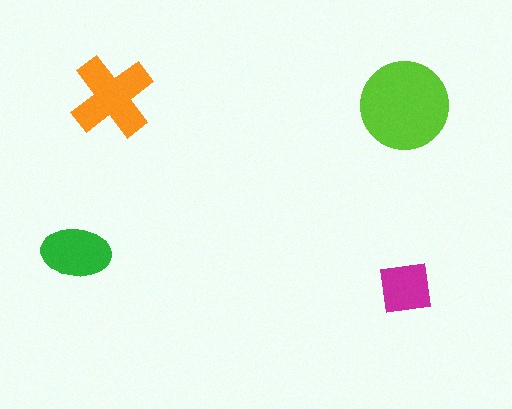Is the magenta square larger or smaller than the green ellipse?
Smaller.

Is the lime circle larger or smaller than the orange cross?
Larger.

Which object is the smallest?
The magenta square.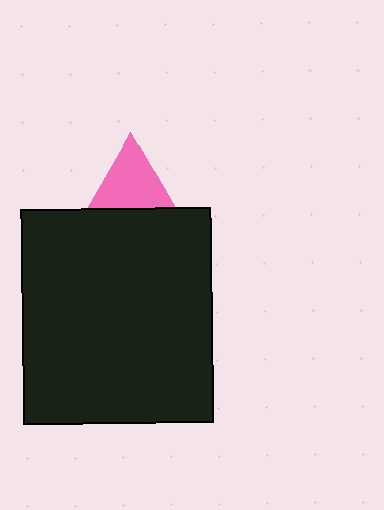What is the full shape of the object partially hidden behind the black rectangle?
The partially hidden object is a pink triangle.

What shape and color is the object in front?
The object in front is a black rectangle.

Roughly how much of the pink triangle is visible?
About half of it is visible (roughly 48%).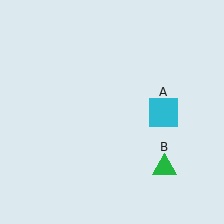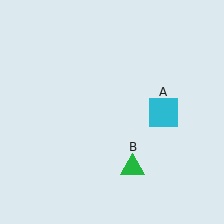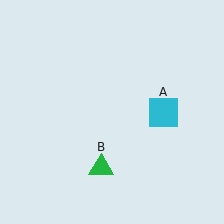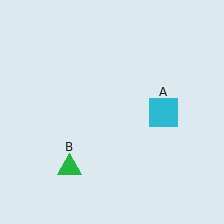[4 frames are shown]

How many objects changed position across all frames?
1 object changed position: green triangle (object B).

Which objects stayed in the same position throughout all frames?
Cyan square (object A) remained stationary.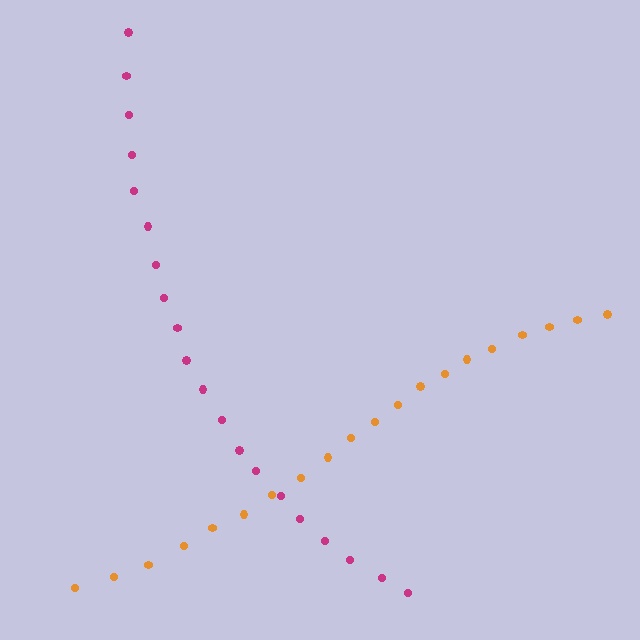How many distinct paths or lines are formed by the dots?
There are 2 distinct paths.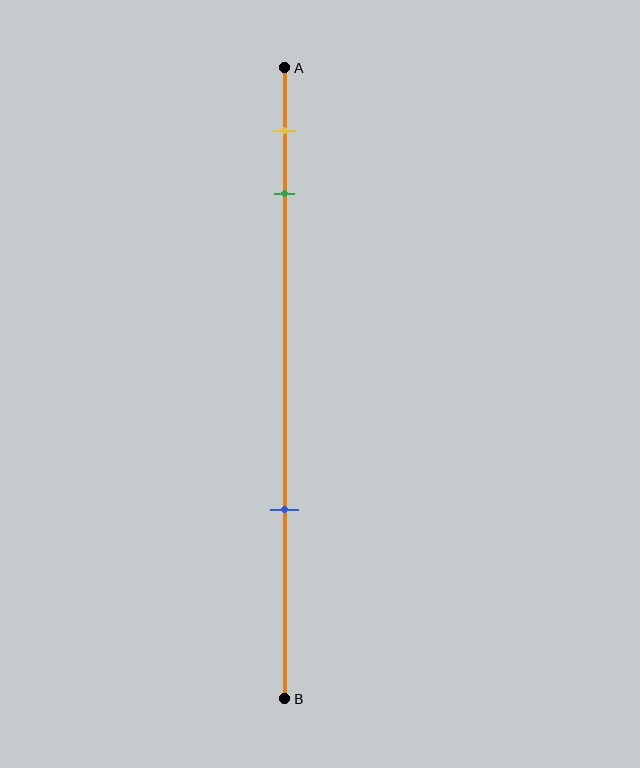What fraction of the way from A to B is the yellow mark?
The yellow mark is approximately 10% (0.1) of the way from A to B.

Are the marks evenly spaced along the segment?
No, the marks are not evenly spaced.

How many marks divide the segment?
There are 3 marks dividing the segment.